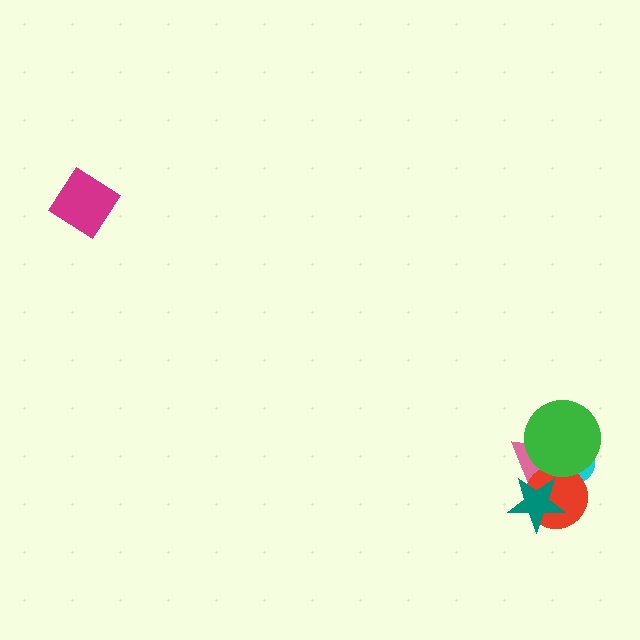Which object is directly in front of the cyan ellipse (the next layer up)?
The red circle is directly in front of the cyan ellipse.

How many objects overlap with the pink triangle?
4 objects overlap with the pink triangle.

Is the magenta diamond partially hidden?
No, no other shape covers it.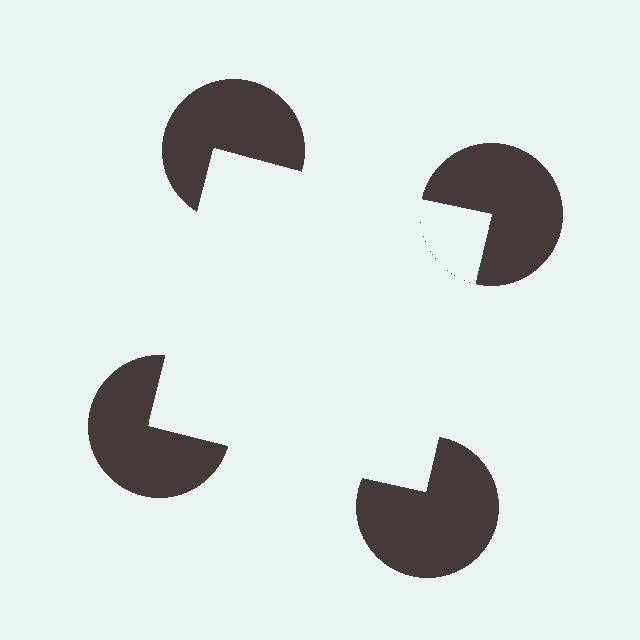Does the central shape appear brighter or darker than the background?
It typically appears slightly brighter than the background, even though no actual brightness change is drawn.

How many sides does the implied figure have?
4 sides.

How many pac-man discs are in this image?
There are 4 — one at each vertex of the illusory square.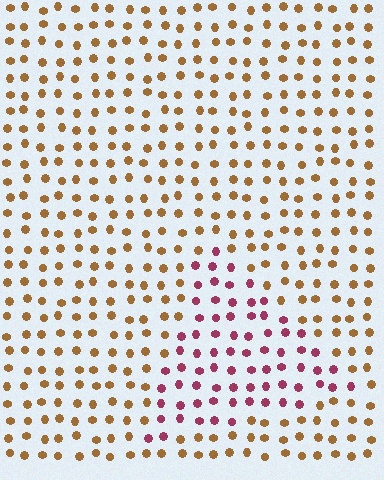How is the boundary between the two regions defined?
The boundary is defined purely by a slight shift in hue (about 57 degrees). Spacing, size, and orientation are identical on both sides.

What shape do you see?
I see a triangle.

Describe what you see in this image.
The image is filled with small brown elements in a uniform arrangement. A triangle-shaped region is visible where the elements are tinted to a slightly different hue, forming a subtle color boundary.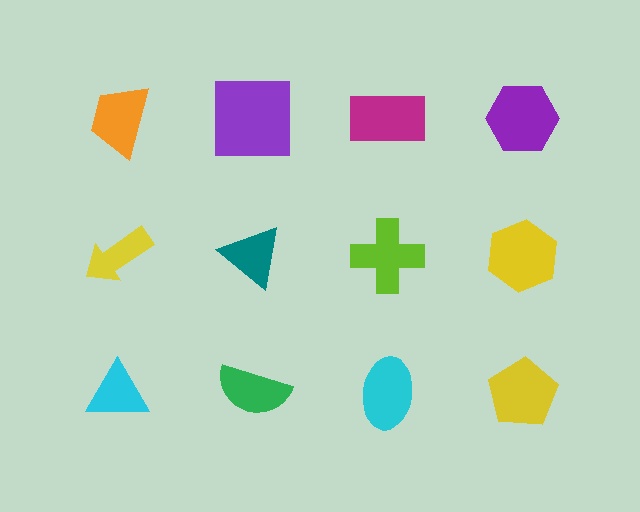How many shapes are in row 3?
4 shapes.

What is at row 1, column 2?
A purple square.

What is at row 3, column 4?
A yellow pentagon.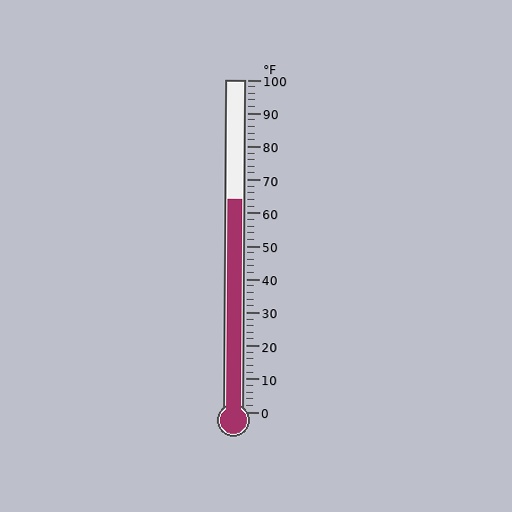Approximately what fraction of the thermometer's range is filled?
The thermometer is filled to approximately 65% of its range.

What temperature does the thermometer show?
The thermometer shows approximately 64°F.